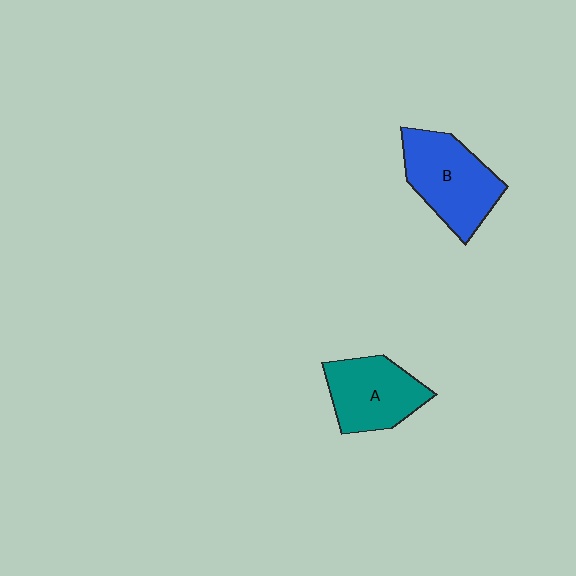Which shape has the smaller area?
Shape A (teal).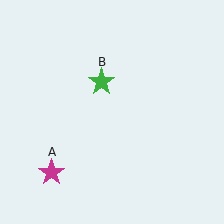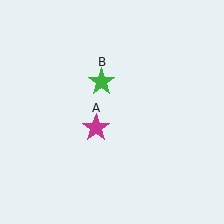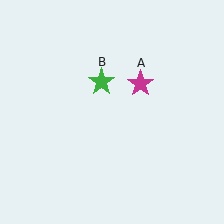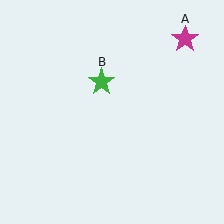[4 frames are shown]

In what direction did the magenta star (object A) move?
The magenta star (object A) moved up and to the right.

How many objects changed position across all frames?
1 object changed position: magenta star (object A).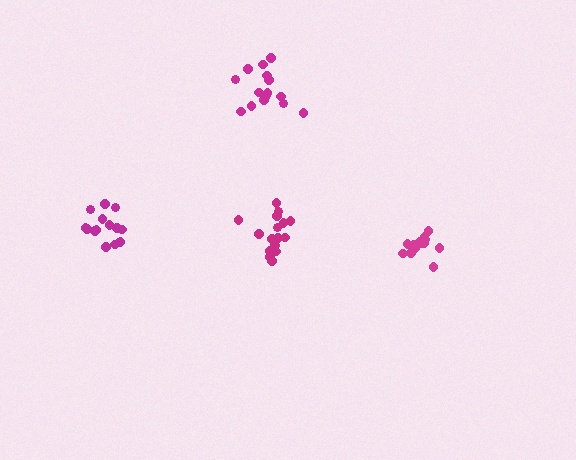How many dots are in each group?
Group 1: 15 dots, Group 2: 16 dots, Group 3: 16 dots, Group 4: 15 dots (62 total).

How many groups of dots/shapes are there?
There are 4 groups.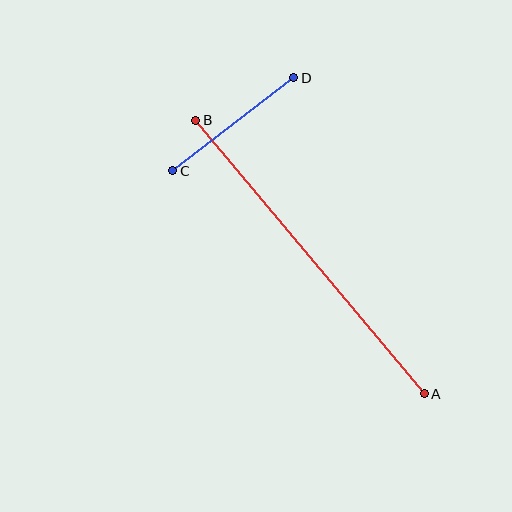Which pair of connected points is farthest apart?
Points A and B are farthest apart.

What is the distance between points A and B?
The distance is approximately 356 pixels.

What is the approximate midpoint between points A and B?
The midpoint is at approximately (310, 257) pixels.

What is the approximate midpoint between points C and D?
The midpoint is at approximately (233, 124) pixels.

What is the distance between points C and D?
The distance is approximately 152 pixels.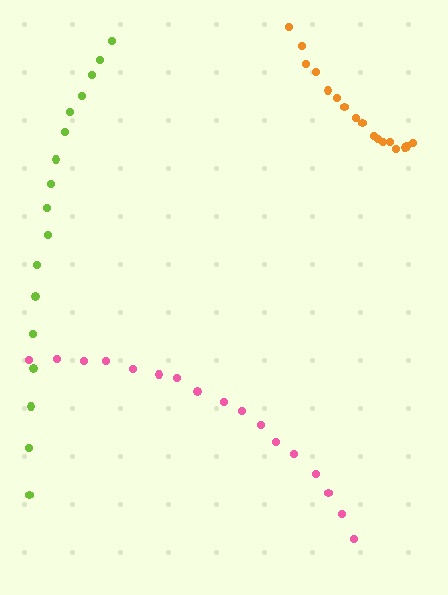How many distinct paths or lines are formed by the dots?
There are 3 distinct paths.